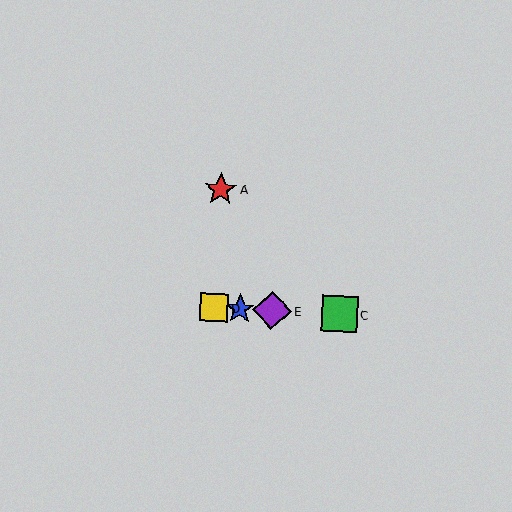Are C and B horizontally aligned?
Yes, both are at y≈314.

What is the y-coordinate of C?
Object C is at y≈314.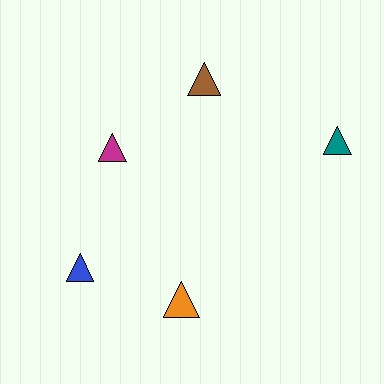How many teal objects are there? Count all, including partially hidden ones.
There is 1 teal object.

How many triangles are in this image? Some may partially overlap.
There are 5 triangles.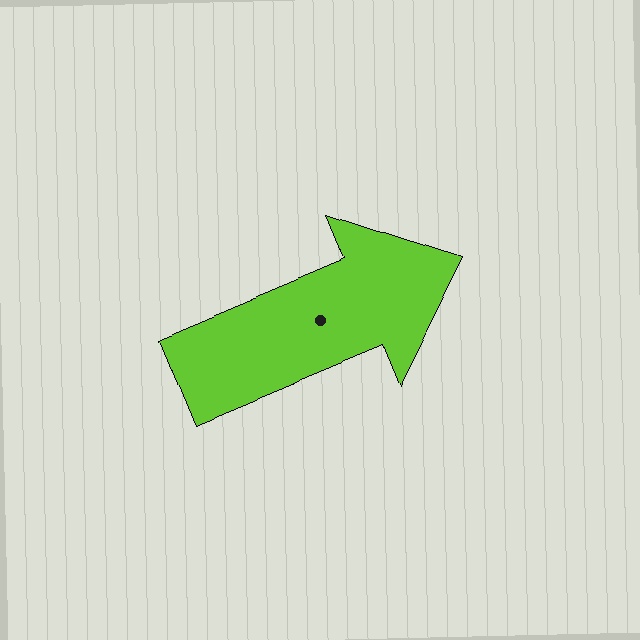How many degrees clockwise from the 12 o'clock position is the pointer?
Approximately 67 degrees.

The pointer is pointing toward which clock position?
Roughly 2 o'clock.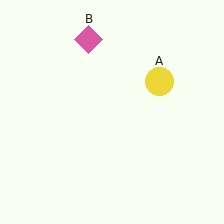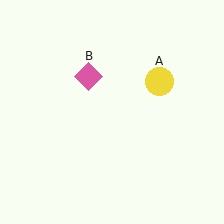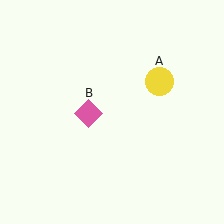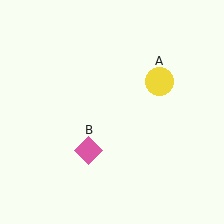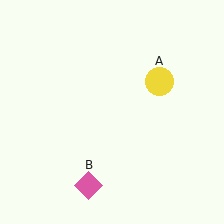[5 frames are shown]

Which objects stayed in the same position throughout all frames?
Yellow circle (object A) remained stationary.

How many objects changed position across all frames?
1 object changed position: pink diamond (object B).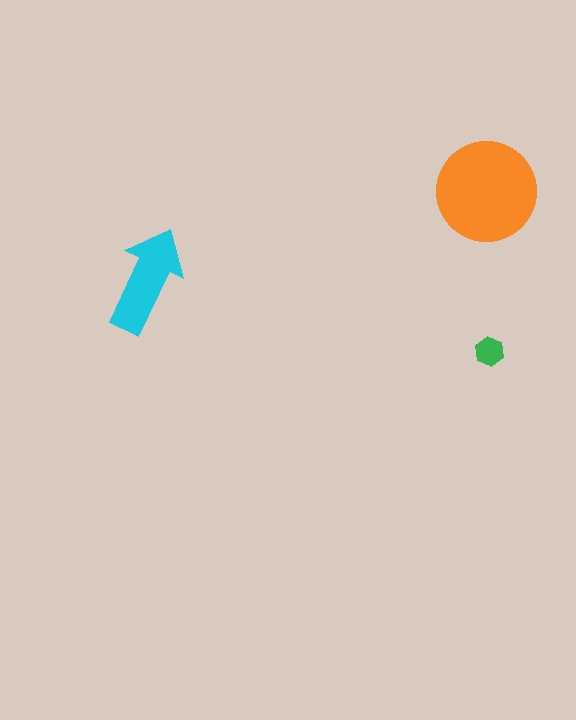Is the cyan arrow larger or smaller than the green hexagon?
Larger.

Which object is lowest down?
The green hexagon is bottommost.